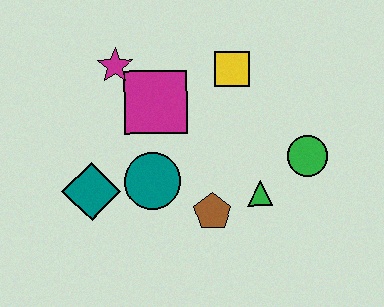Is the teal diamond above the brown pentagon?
Yes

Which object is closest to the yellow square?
The magenta square is closest to the yellow square.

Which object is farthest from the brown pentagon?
The magenta star is farthest from the brown pentagon.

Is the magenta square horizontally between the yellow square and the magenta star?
Yes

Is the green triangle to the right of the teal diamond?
Yes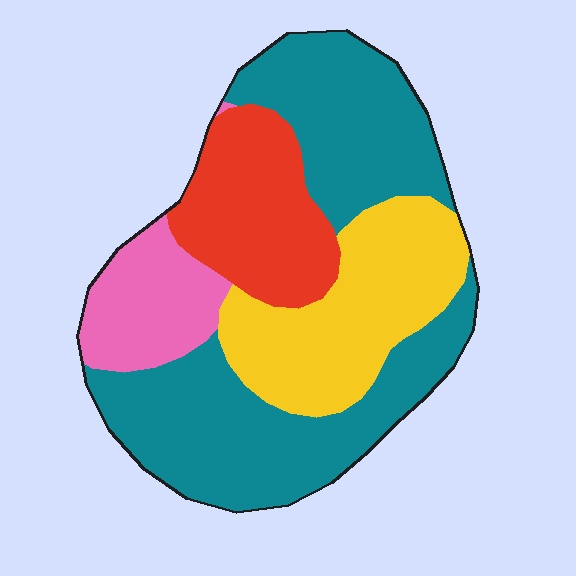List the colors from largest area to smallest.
From largest to smallest: teal, yellow, red, pink.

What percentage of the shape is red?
Red covers around 20% of the shape.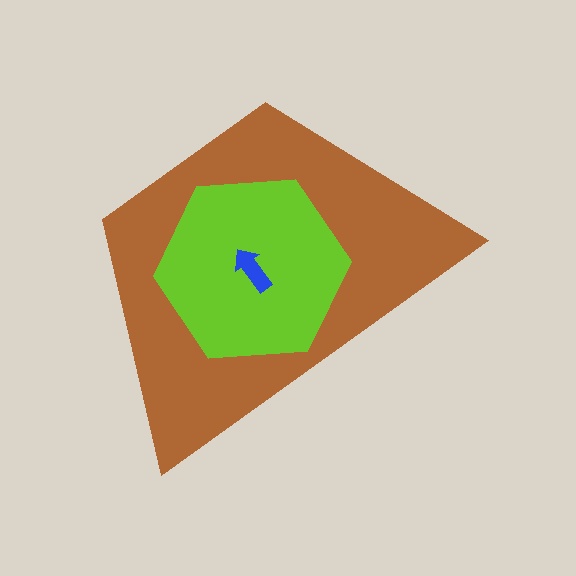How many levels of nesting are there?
3.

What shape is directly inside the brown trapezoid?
The lime hexagon.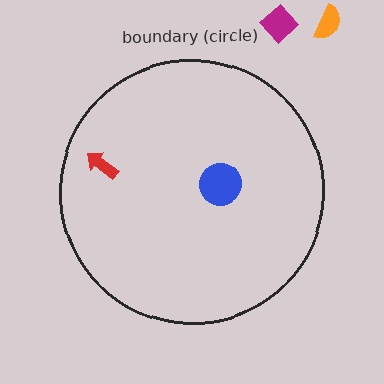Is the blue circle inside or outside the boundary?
Inside.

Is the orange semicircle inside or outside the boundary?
Outside.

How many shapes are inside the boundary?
2 inside, 2 outside.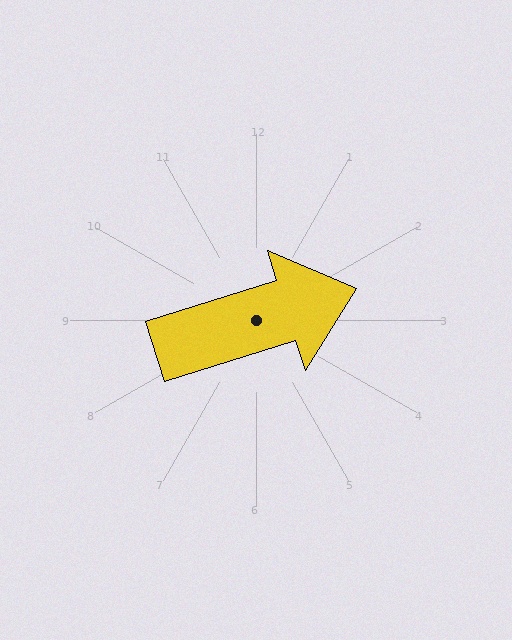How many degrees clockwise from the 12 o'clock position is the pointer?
Approximately 73 degrees.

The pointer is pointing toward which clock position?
Roughly 2 o'clock.